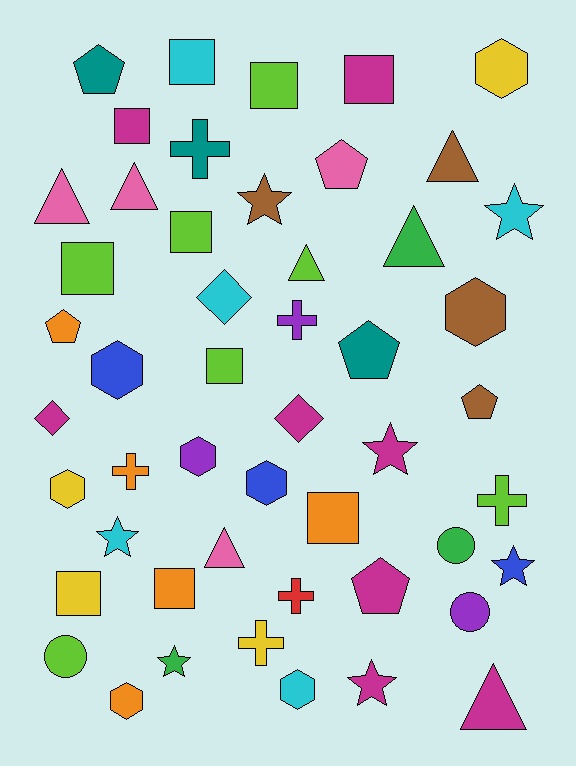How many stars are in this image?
There are 7 stars.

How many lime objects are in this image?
There are 7 lime objects.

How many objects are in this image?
There are 50 objects.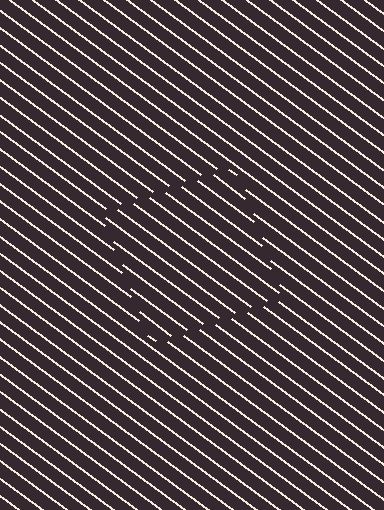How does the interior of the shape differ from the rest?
The interior of the shape contains the same grating, shifted by half a period — the contour is defined by the phase discontinuity where line-ends from the inner and outer gratings abut.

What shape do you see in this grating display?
An illusory square. The interior of the shape contains the same grating, shifted by half a period — the contour is defined by the phase discontinuity where line-ends from the inner and outer gratings abut.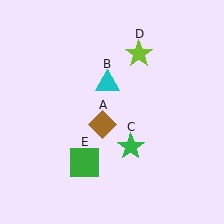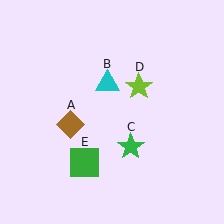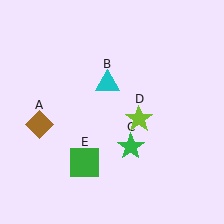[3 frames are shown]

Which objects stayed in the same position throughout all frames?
Cyan triangle (object B) and green star (object C) and green square (object E) remained stationary.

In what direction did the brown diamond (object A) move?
The brown diamond (object A) moved left.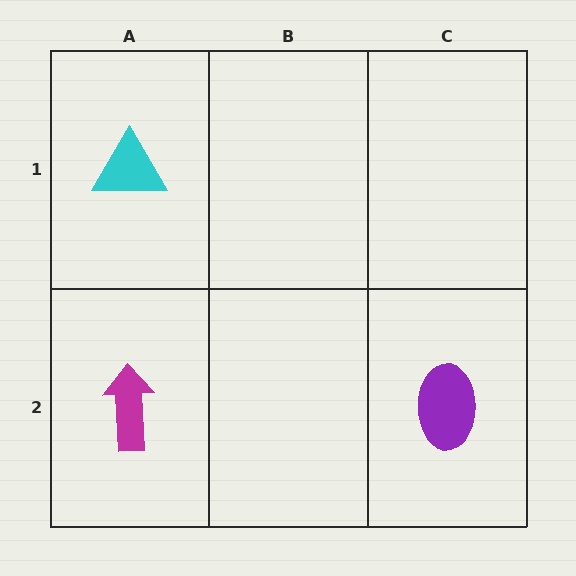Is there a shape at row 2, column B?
No, that cell is empty.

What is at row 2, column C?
A purple ellipse.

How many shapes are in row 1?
1 shape.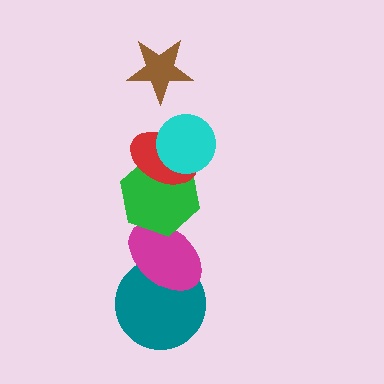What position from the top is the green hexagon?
The green hexagon is 4th from the top.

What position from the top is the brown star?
The brown star is 1st from the top.